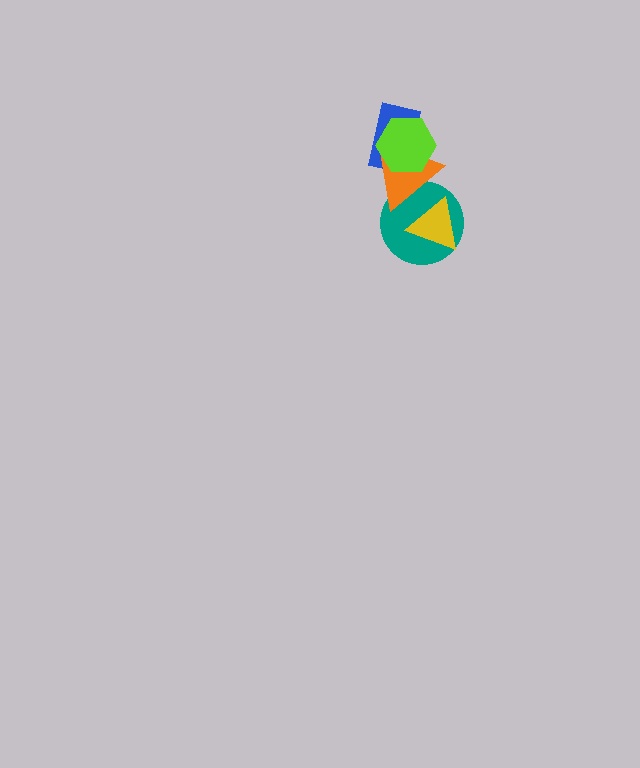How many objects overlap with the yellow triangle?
2 objects overlap with the yellow triangle.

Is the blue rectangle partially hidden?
Yes, it is partially covered by another shape.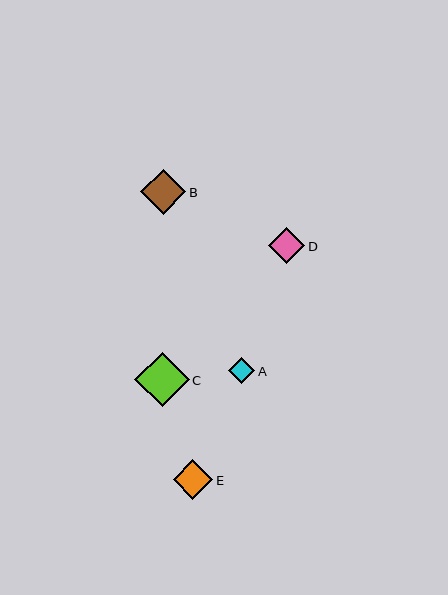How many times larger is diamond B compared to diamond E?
Diamond B is approximately 1.1 times the size of diamond E.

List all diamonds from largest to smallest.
From largest to smallest: C, B, E, D, A.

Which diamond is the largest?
Diamond C is the largest with a size of approximately 54 pixels.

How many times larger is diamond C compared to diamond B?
Diamond C is approximately 1.2 times the size of diamond B.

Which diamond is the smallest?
Diamond A is the smallest with a size of approximately 26 pixels.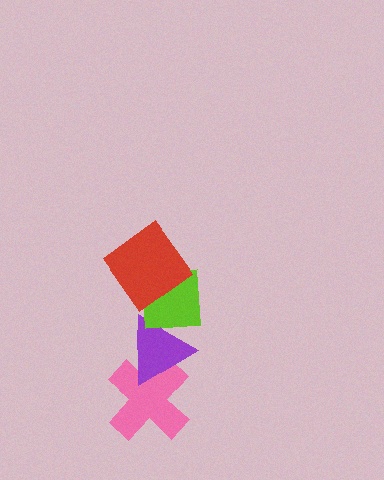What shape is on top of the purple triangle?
The lime square is on top of the purple triangle.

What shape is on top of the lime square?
The red diamond is on top of the lime square.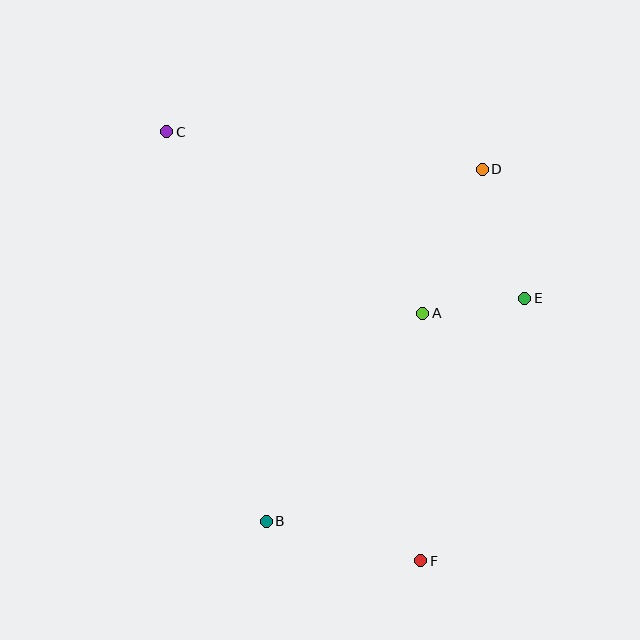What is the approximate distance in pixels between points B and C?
The distance between B and C is approximately 402 pixels.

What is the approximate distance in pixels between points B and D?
The distance between B and D is approximately 413 pixels.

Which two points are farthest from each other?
Points C and F are farthest from each other.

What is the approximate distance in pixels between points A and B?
The distance between A and B is approximately 261 pixels.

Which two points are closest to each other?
Points A and E are closest to each other.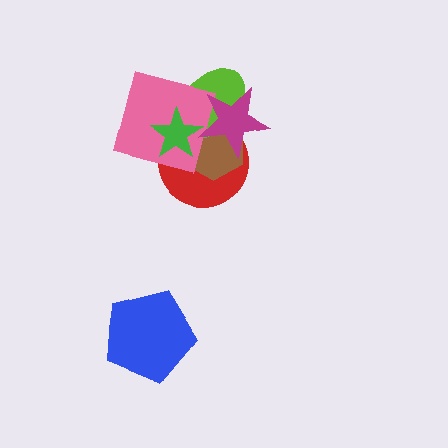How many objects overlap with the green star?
5 objects overlap with the green star.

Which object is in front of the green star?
The magenta star is in front of the green star.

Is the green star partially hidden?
Yes, it is partially covered by another shape.